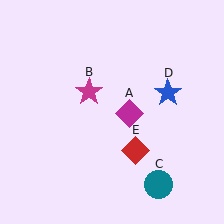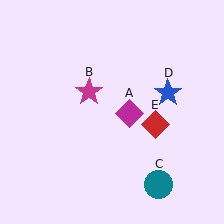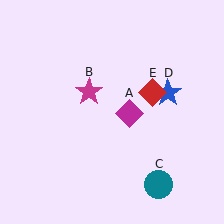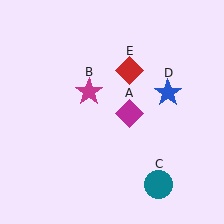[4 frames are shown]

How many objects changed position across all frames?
1 object changed position: red diamond (object E).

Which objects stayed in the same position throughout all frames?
Magenta diamond (object A) and magenta star (object B) and teal circle (object C) and blue star (object D) remained stationary.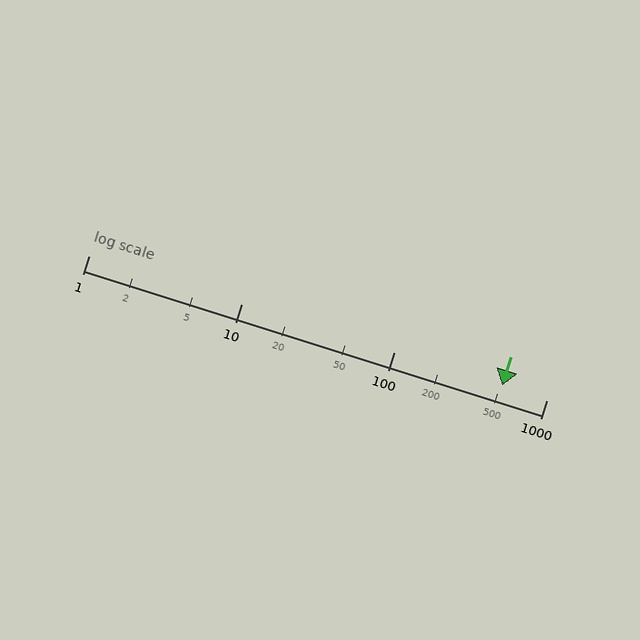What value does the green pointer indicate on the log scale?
The pointer indicates approximately 510.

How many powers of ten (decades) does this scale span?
The scale spans 3 decades, from 1 to 1000.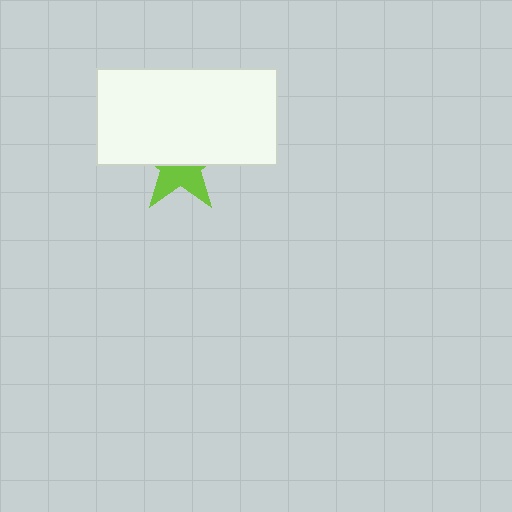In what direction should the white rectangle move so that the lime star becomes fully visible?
The white rectangle should move up. That is the shortest direction to clear the overlap and leave the lime star fully visible.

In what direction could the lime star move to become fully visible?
The lime star could move down. That would shift it out from behind the white rectangle entirely.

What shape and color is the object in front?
The object in front is a white rectangle.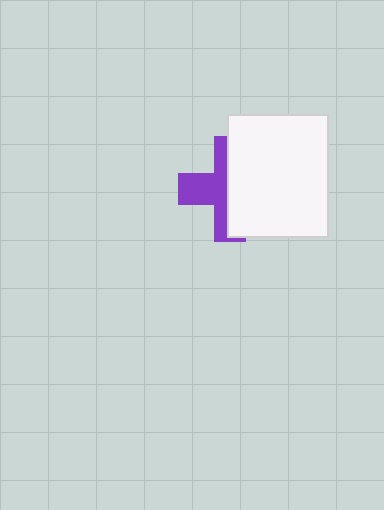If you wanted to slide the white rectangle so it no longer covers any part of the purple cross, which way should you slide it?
Slide it right — that is the most direct way to separate the two shapes.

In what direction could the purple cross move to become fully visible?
The purple cross could move left. That would shift it out from behind the white rectangle entirely.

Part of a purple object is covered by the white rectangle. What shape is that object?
It is a cross.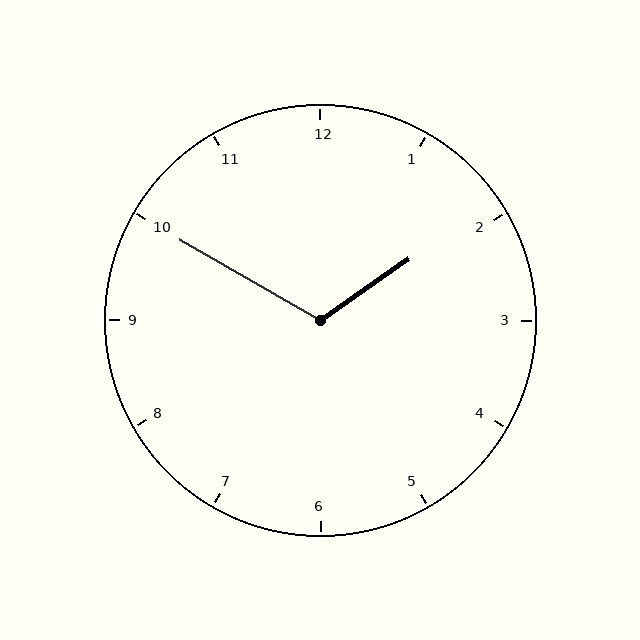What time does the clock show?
1:50.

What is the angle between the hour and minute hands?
Approximately 115 degrees.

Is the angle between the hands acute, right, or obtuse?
It is obtuse.